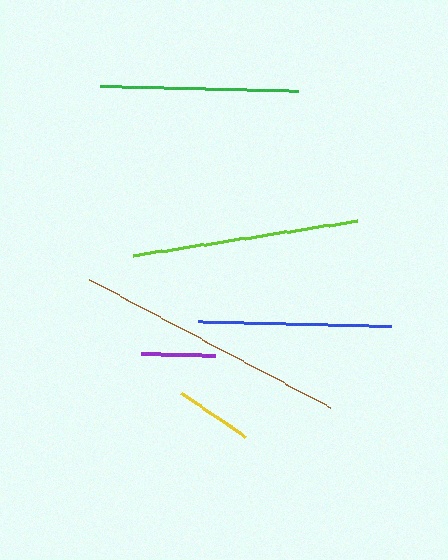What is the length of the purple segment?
The purple segment is approximately 74 pixels long.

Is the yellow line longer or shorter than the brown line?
The brown line is longer than the yellow line.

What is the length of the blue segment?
The blue segment is approximately 192 pixels long.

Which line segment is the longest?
The brown line is the longest at approximately 273 pixels.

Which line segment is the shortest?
The purple line is the shortest at approximately 74 pixels.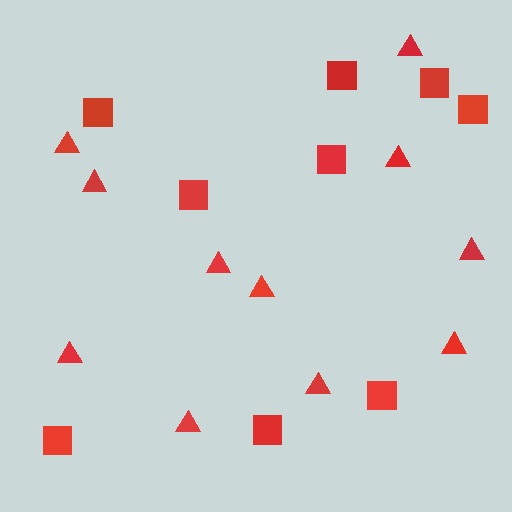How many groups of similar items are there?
There are 2 groups: one group of squares (9) and one group of triangles (11).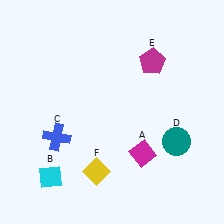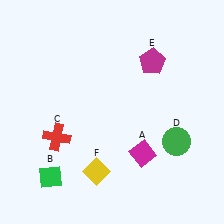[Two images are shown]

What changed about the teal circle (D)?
In Image 1, D is teal. In Image 2, it changed to green.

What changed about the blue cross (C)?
In Image 1, C is blue. In Image 2, it changed to red.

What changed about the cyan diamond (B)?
In Image 1, B is cyan. In Image 2, it changed to green.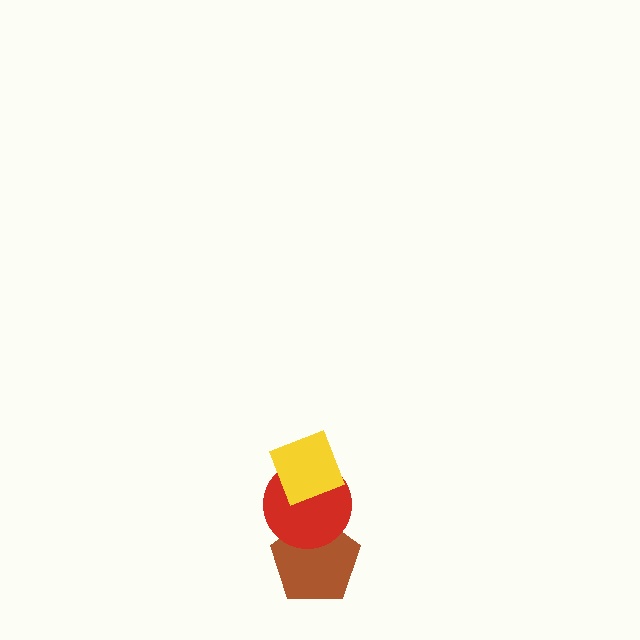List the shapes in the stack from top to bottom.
From top to bottom: the yellow diamond, the red circle, the brown pentagon.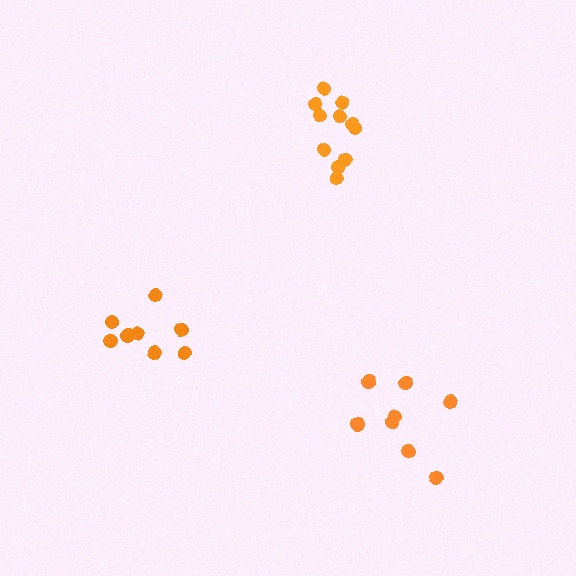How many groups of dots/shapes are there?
There are 3 groups.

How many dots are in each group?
Group 1: 8 dots, Group 2: 8 dots, Group 3: 11 dots (27 total).